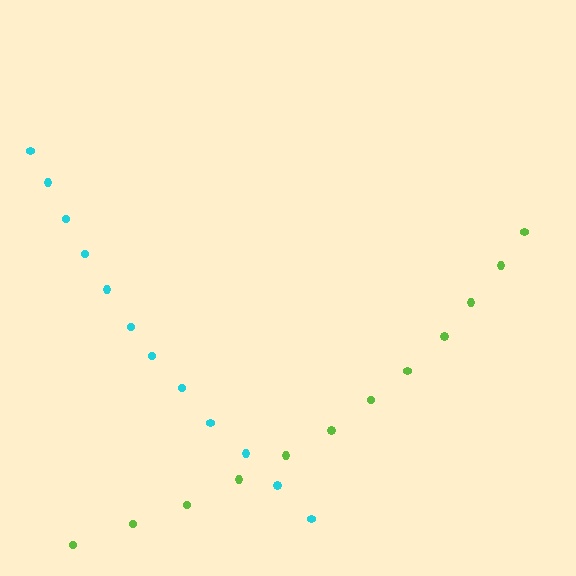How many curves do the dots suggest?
There are 2 distinct paths.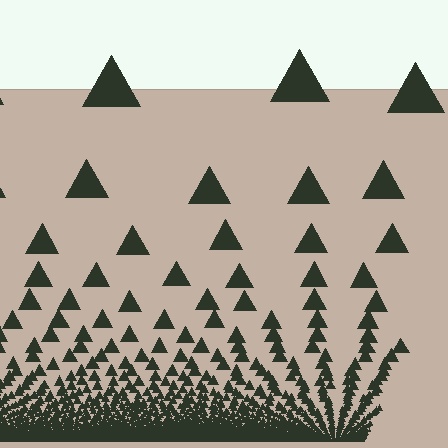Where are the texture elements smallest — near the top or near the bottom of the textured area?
Near the bottom.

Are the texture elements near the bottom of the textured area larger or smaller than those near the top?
Smaller. The gradient is inverted — elements near the bottom are smaller and denser.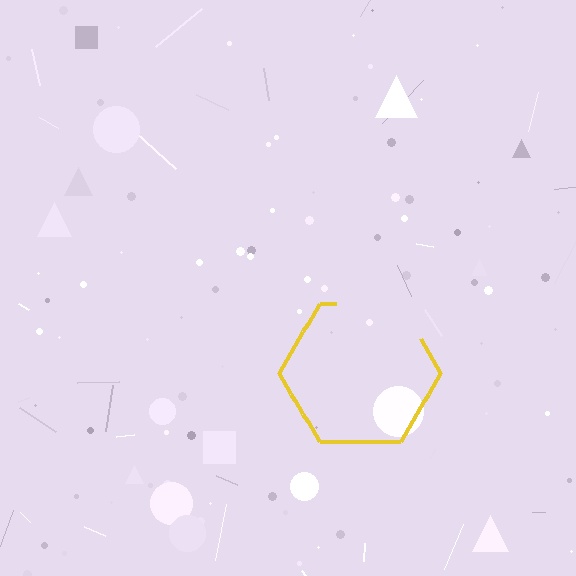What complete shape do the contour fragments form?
The contour fragments form a hexagon.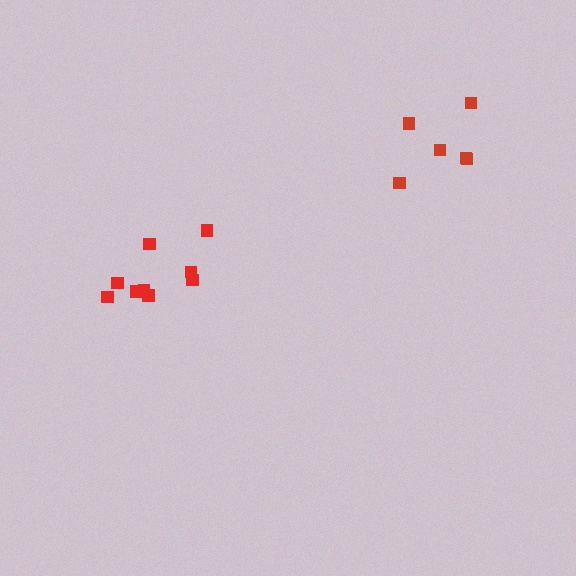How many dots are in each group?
Group 1: 9 dots, Group 2: 6 dots (15 total).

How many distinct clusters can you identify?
There are 2 distinct clusters.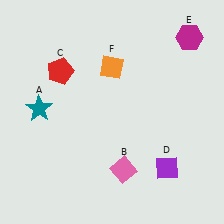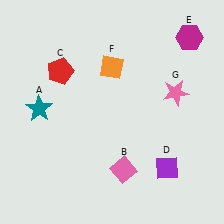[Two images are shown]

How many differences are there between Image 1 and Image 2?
There is 1 difference between the two images.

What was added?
A pink star (G) was added in Image 2.